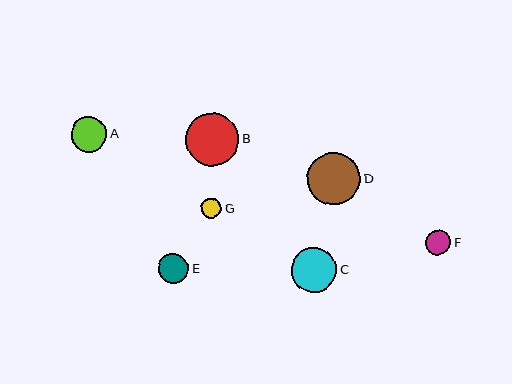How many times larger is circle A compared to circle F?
Circle A is approximately 1.4 times the size of circle F.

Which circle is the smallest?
Circle G is the smallest with a size of approximately 20 pixels.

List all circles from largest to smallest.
From largest to smallest: B, D, C, A, E, F, G.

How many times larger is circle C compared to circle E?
Circle C is approximately 1.5 times the size of circle E.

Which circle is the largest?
Circle B is the largest with a size of approximately 53 pixels.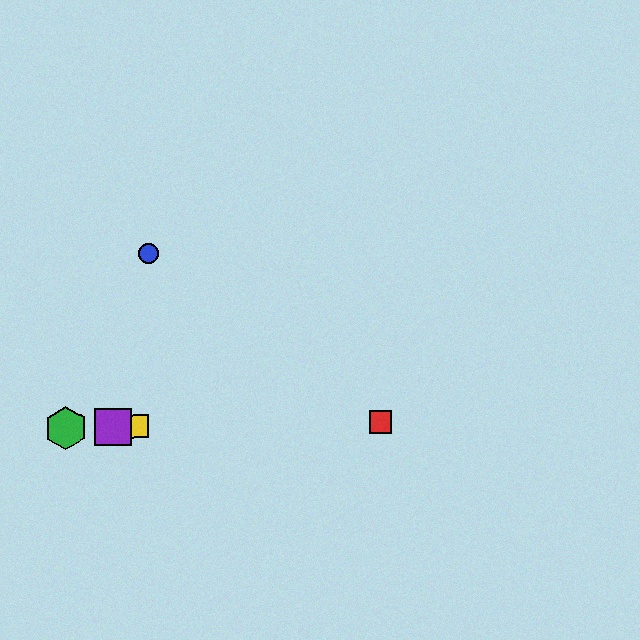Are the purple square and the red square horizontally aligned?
Yes, both are at y≈427.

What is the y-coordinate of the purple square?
The purple square is at y≈427.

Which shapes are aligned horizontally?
The red square, the green hexagon, the yellow square, the purple square are aligned horizontally.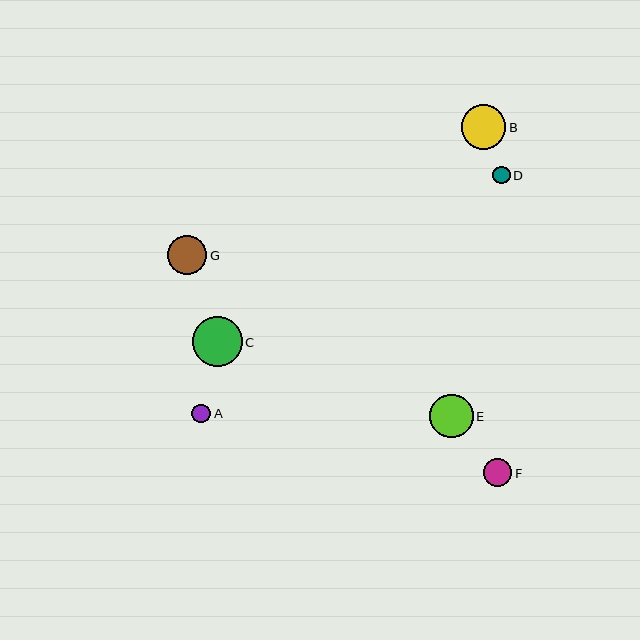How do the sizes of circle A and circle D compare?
Circle A and circle D are approximately the same size.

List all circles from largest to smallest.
From largest to smallest: C, B, E, G, F, A, D.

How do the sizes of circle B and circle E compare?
Circle B and circle E are approximately the same size.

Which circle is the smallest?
Circle D is the smallest with a size of approximately 17 pixels.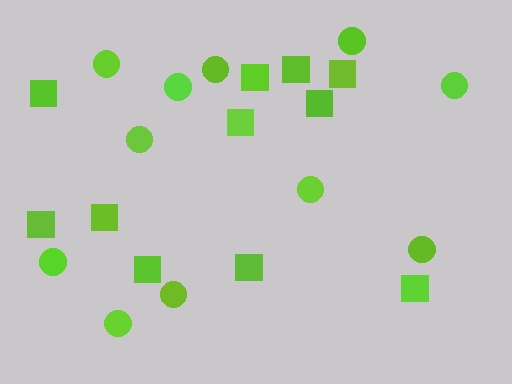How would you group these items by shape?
There are 2 groups: one group of squares (11) and one group of circles (11).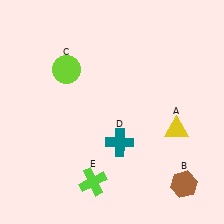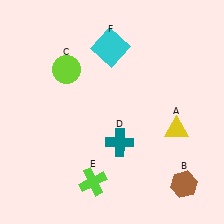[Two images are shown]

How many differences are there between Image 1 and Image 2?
There is 1 difference between the two images.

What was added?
A cyan square (F) was added in Image 2.